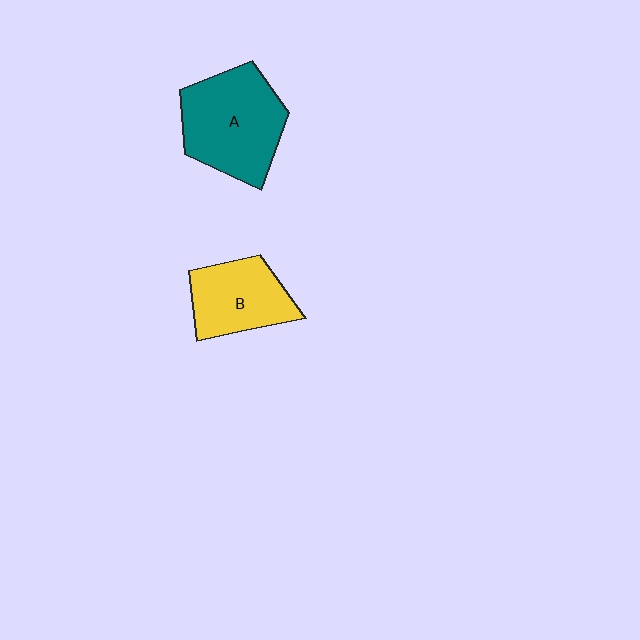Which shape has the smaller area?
Shape B (yellow).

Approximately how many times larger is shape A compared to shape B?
Approximately 1.4 times.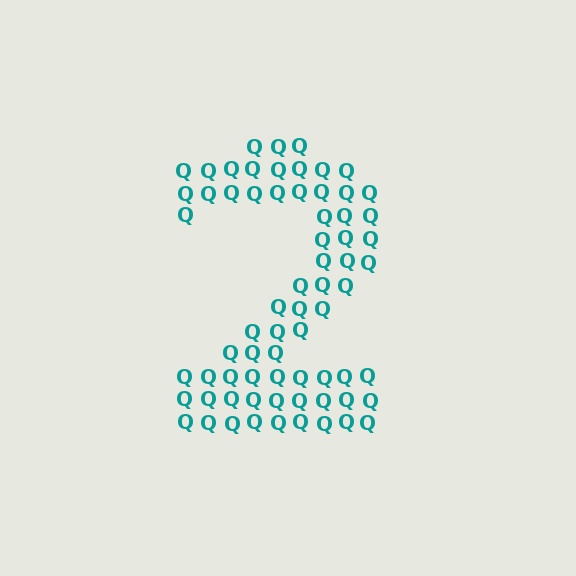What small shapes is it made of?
It is made of small letter Q's.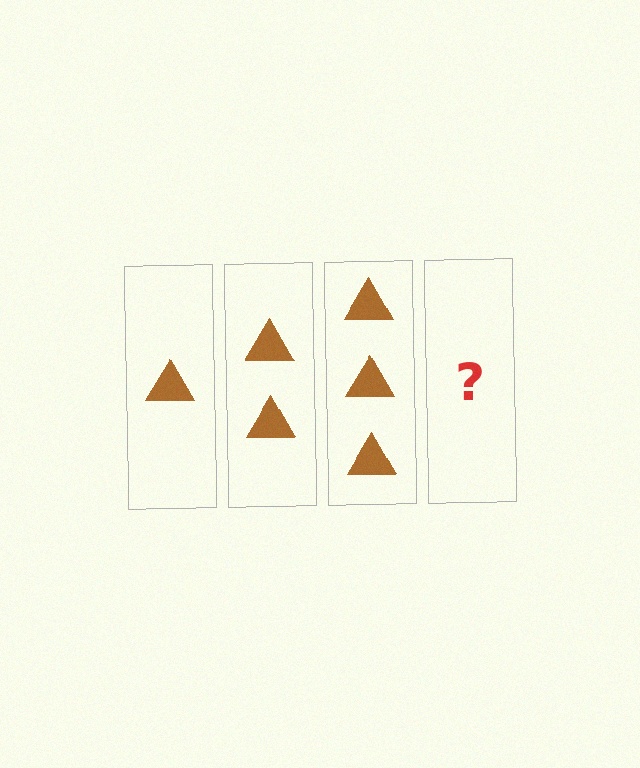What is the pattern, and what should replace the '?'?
The pattern is that each step adds one more triangle. The '?' should be 4 triangles.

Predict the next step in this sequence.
The next step is 4 triangles.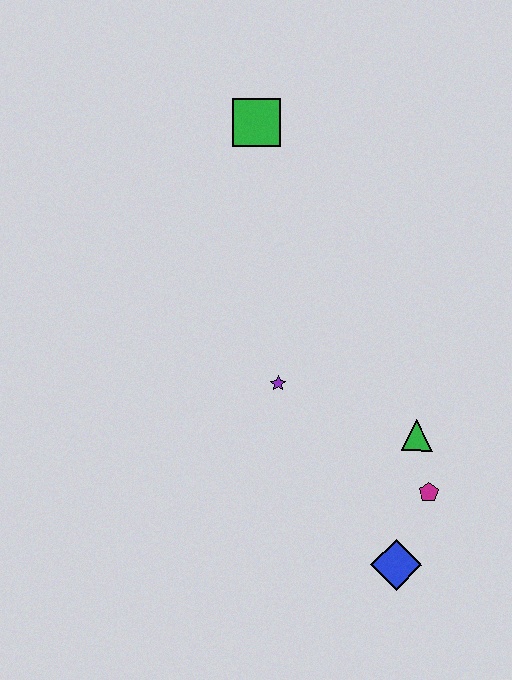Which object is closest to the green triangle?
The magenta pentagon is closest to the green triangle.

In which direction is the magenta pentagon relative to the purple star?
The magenta pentagon is to the right of the purple star.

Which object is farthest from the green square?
The blue diamond is farthest from the green square.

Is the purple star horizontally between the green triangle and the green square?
Yes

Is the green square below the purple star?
No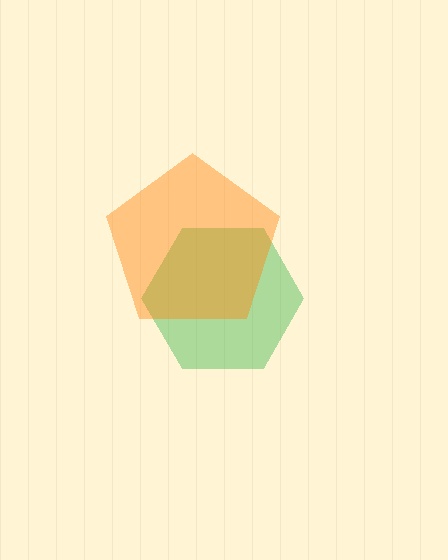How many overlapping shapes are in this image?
There are 2 overlapping shapes in the image.